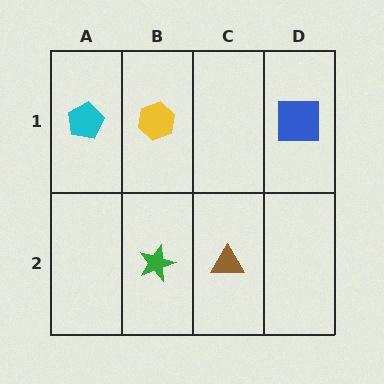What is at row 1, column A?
A cyan pentagon.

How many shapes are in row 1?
3 shapes.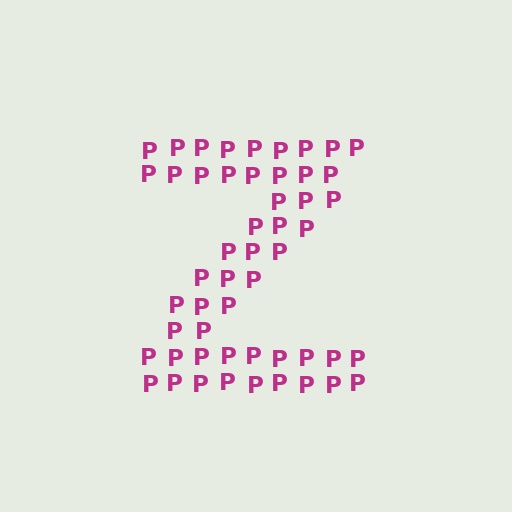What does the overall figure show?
The overall figure shows the letter Z.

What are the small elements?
The small elements are letter P's.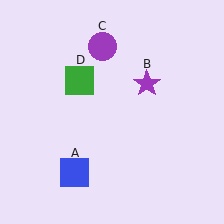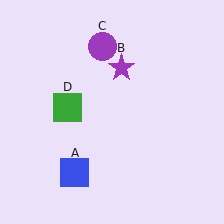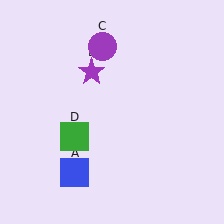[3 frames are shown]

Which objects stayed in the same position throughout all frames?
Blue square (object A) and purple circle (object C) remained stationary.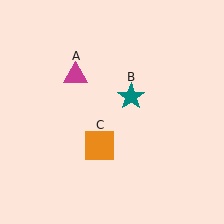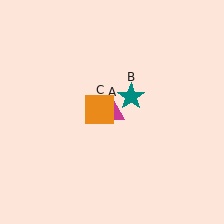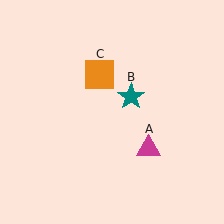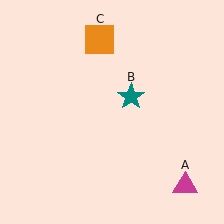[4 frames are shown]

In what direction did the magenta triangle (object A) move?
The magenta triangle (object A) moved down and to the right.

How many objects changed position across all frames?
2 objects changed position: magenta triangle (object A), orange square (object C).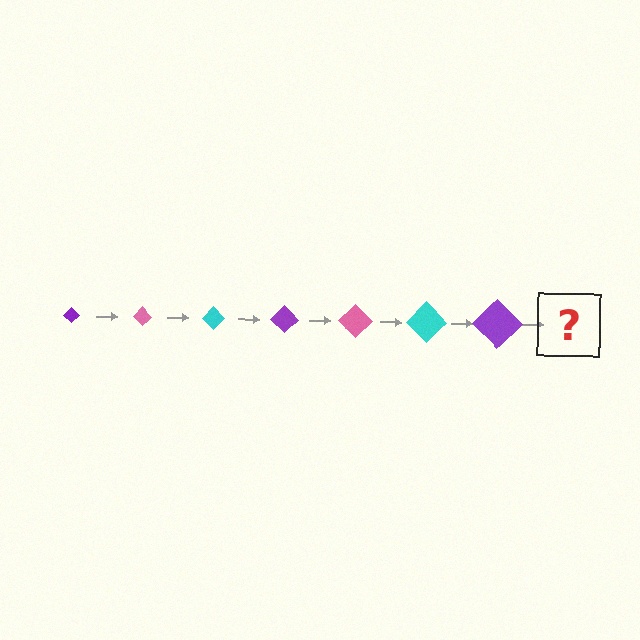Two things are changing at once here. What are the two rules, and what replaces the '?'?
The two rules are that the diamond grows larger each step and the color cycles through purple, pink, and cyan. The '?' should be a pink diamond, larger than the previous one.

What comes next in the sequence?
The next element should be a pink diamond, larger than the previous one.